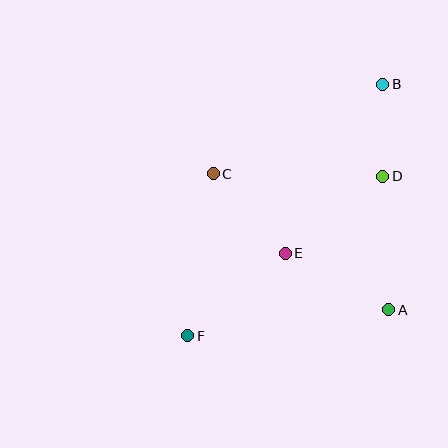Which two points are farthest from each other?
Points B and F are farthest from each other.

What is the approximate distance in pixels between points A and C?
The distance between A and C is approximately 222 pixels.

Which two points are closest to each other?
Points B and D are closest to each other.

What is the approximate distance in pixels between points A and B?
The distance between A and B is approximately 226 pixels.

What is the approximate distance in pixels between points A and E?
The distance between A and E is approximately 118 pixels.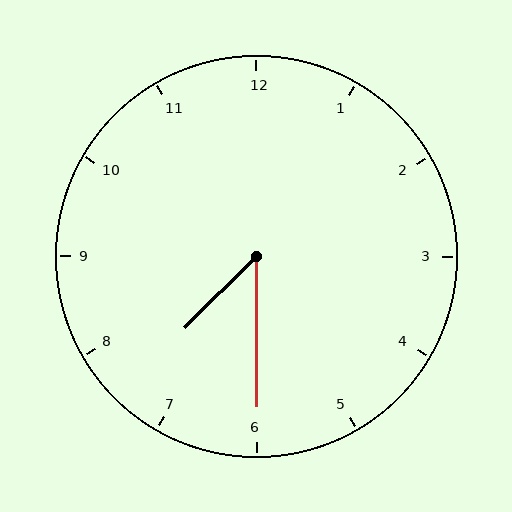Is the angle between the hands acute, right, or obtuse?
It is acute.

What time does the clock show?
7:30.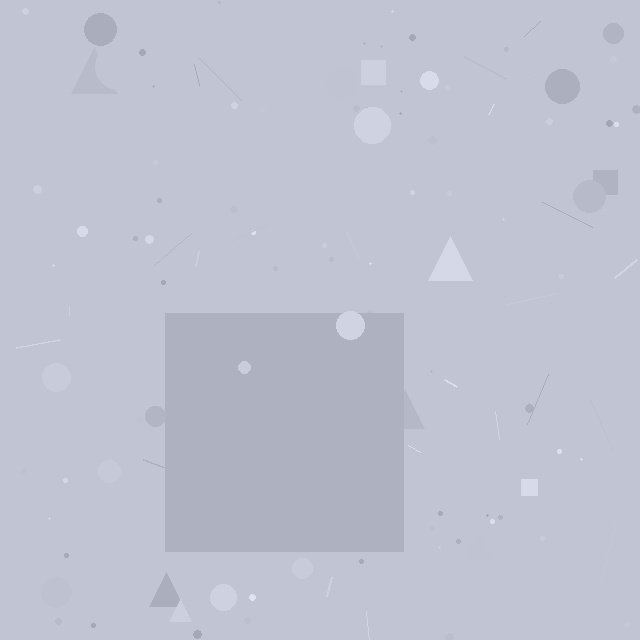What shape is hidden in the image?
A square is hidden in the image.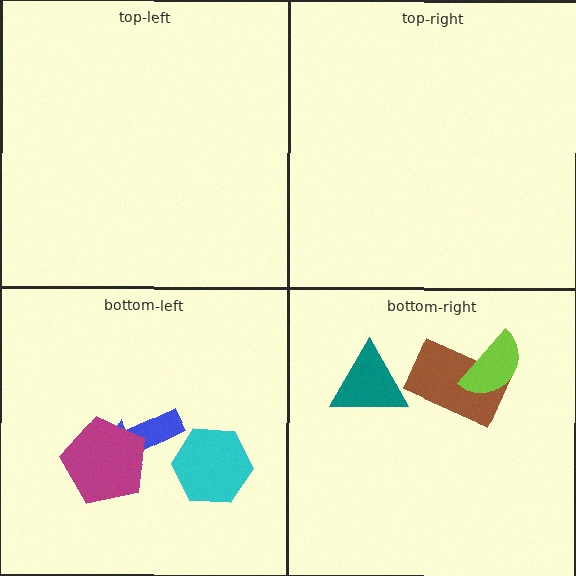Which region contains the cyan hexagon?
The bottom-left region.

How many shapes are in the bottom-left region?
3.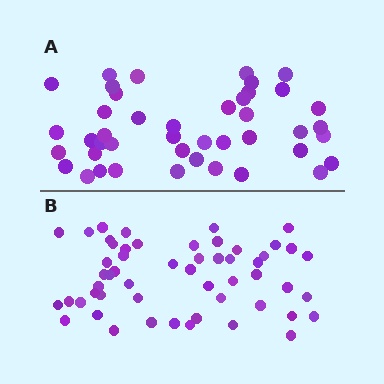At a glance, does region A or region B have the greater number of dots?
Region B (the bottom region) has more dots.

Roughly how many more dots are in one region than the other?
Region B has roughly 12 or so more dots than region A.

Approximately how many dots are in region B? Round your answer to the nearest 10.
About 50 dots. (The exact count is 54, which rounds to 50.)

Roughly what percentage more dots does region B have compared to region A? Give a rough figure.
About 25% more.